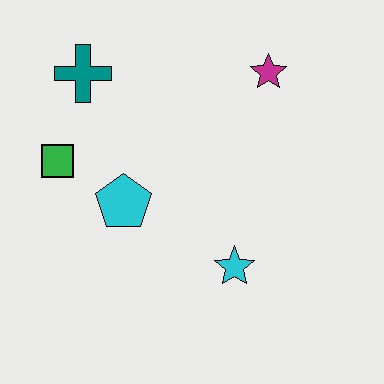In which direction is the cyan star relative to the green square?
The cyan star is to the right of the green square.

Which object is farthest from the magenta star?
The green square is farthest from the magenta star.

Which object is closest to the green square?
The cyan pentagon is closest to the green square.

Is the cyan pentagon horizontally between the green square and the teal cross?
No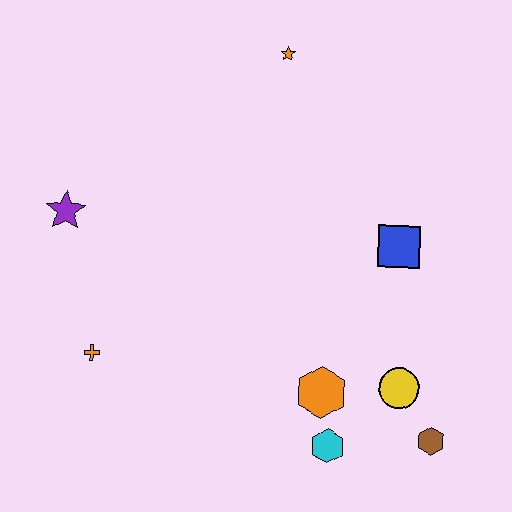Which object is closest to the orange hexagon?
The cyan hexagon is closest to the orange hexagon.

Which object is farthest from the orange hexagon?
The orange star is farthest from the orange hexagon.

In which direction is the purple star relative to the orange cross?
The purple star is above the orange cross.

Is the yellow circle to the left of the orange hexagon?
No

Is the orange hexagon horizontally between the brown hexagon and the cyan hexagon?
No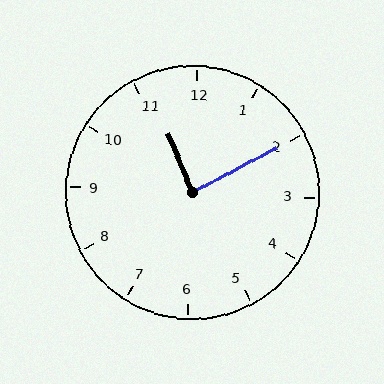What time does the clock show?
11:10.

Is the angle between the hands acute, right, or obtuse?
It is right.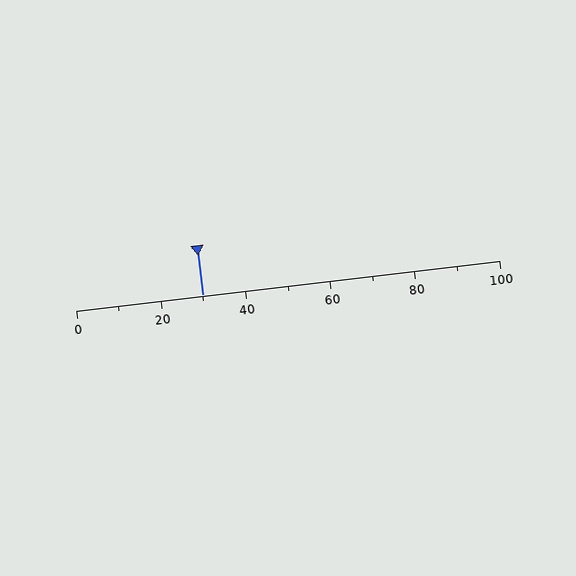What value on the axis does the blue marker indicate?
The marker indicates approximately 30.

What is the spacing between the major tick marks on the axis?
The major ticks are spaced 20 apart.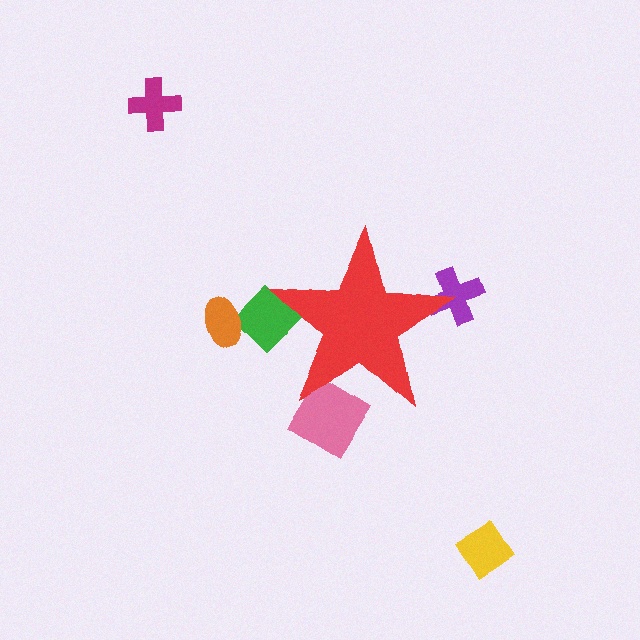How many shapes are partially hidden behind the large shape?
3 shapes are partially hidden.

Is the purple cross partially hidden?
Yes, the purple cross is partially hidden behind the red star.